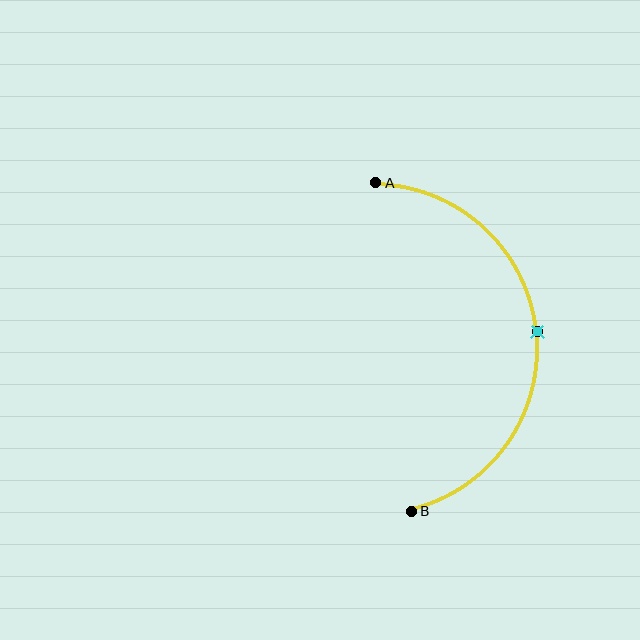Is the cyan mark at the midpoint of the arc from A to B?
Yes. The cyan mark lies on the arc at equal arc-length from both A and B — it is the arc midpoint.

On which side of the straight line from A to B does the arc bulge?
The arc bulges to the right of the straight line connecting A and B.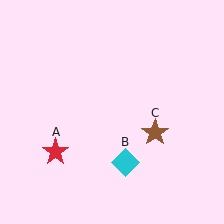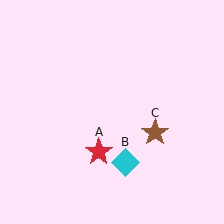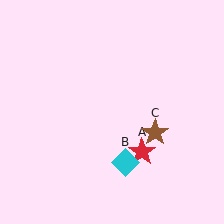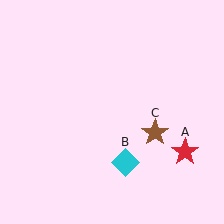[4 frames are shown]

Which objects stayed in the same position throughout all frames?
Cyan diamond (object B) and brown star (object C) remained stationary.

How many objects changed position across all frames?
1 object changed position: red star (object A).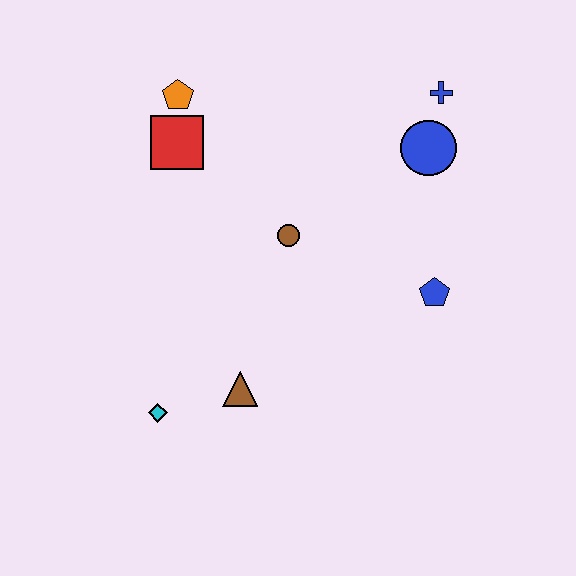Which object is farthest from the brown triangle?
The blue cross is farthest from the brown triangle.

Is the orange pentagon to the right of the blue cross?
No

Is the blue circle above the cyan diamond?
Yes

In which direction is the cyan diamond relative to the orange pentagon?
The cyan diamond is below the orange pentagon.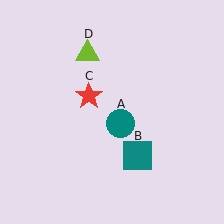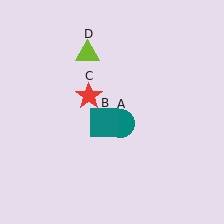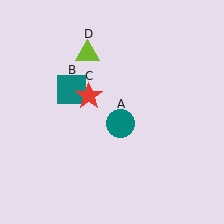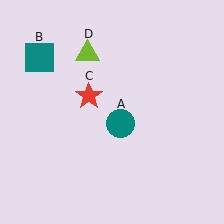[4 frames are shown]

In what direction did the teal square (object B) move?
The teal square (object B) moved up and to the left.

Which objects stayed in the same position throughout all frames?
Teal circle (object A) and red star (object C) and lime triangle (object D) remained stationary.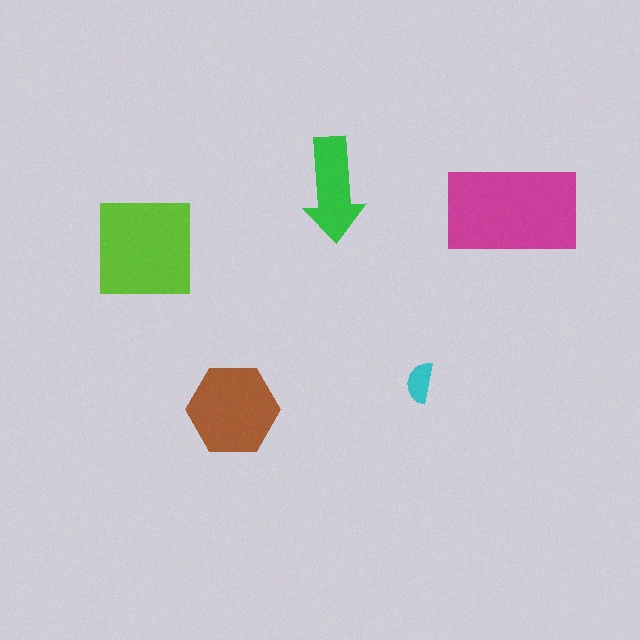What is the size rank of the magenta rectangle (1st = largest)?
1st.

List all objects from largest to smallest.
The magenta rectangle, the lime square, the brown hexagon, the green arrow, the cyan semicircle.